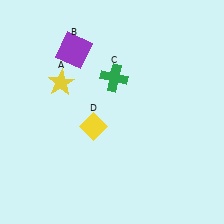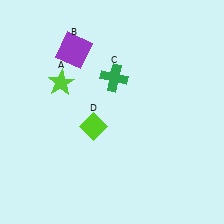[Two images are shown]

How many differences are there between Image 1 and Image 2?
There are 2 differences between the two images.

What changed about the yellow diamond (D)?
In Image 1, D is yellow. In Image 2, it changed to lime.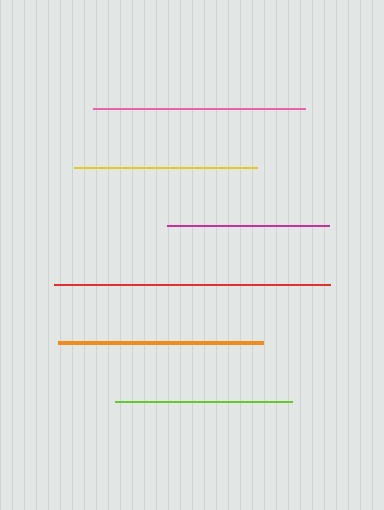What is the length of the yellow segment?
The yellow segment is approximately 183 pixels long.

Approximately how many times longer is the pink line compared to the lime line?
The pink line is approximately 1.2 times the length of the lime line.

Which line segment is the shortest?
The magenta line is the shortest at approximately 162 pixels.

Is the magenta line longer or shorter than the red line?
The red line is longer than the magenta line.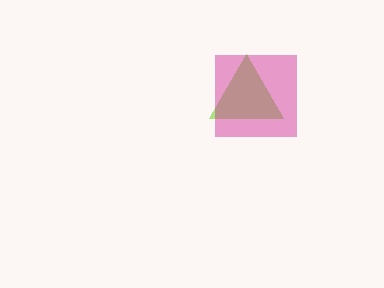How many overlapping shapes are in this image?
There are 2 overlapping shapes in the image.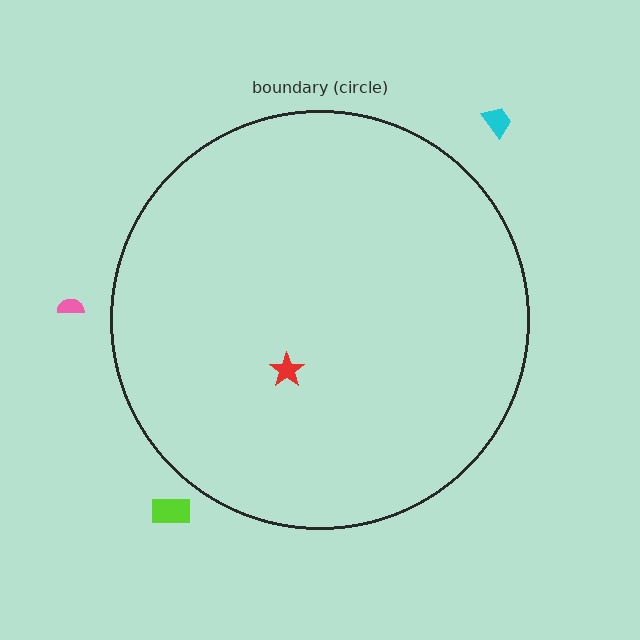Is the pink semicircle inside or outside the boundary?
Outside.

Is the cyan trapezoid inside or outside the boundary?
Outside.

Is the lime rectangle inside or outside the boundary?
Outside.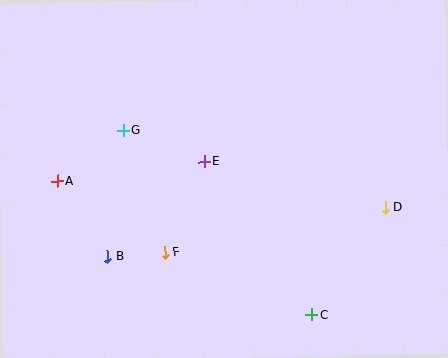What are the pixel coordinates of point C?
Point C is at (312, 315).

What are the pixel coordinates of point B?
Point B is at (107, 257).